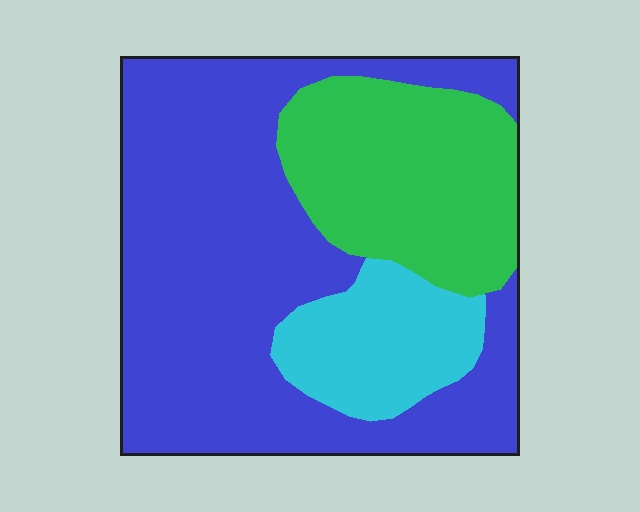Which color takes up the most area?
Blue, at roughly 60%.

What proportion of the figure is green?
Green covers roughly 25% of the figure.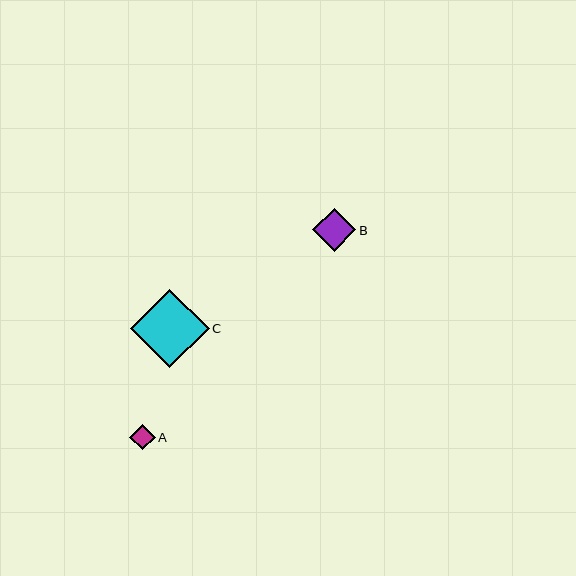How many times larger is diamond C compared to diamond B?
Diamond C is approximately 1.8 times the size of diamond B.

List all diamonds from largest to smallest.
From largest to smallest: C, B, A.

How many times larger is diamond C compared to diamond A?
Diamond C is approximately 3.1 times the size of diamond A.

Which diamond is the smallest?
Diamond A is the smallest with a size of approximately 25 pixels.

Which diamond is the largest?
Diamond C is the largest with a size of approximately 79 pixels.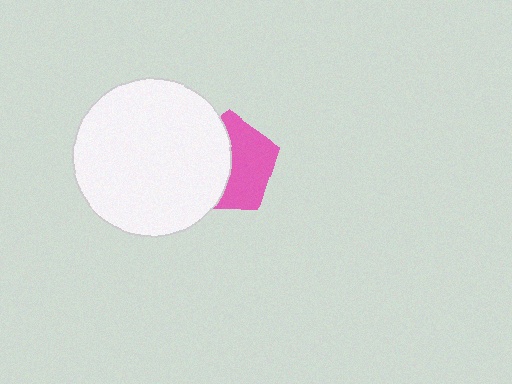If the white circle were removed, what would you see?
You would see the complete pink pentagon.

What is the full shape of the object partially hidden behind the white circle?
The partially hidden object is a pink pentagon.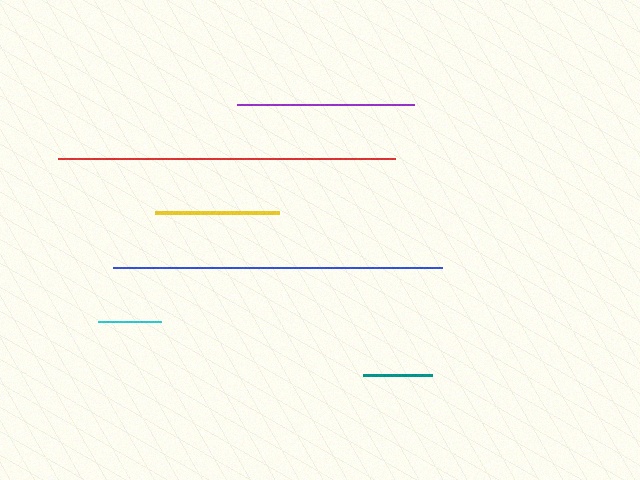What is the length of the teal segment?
The teal segment is approximately 69 pixels long.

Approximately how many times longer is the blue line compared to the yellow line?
The blue line is approximately 2.7 times the length of the yellow line.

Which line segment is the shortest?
The cyan line is the shortest at approximately 63 pixels.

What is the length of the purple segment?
The purple segment is approximately 177 pixels long.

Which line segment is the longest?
The red line is the longest at approximately 337 pixels.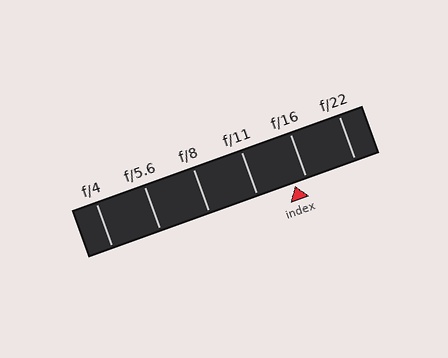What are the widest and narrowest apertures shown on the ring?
The widest aperture shown is f/4 and the narrowest is f/22.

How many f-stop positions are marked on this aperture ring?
There are 6 f-stop positions marked.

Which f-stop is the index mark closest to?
The index mark is closest to f/16.